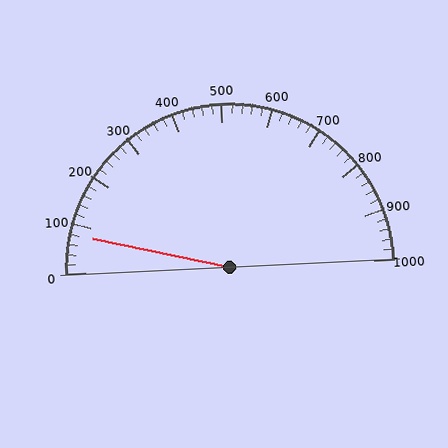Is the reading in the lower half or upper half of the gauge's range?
The reading is in the lower half of the range (0 to 1000).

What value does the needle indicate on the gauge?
The needle indicates approximately 80.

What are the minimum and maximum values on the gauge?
The gauge ranges from 0 to 1000.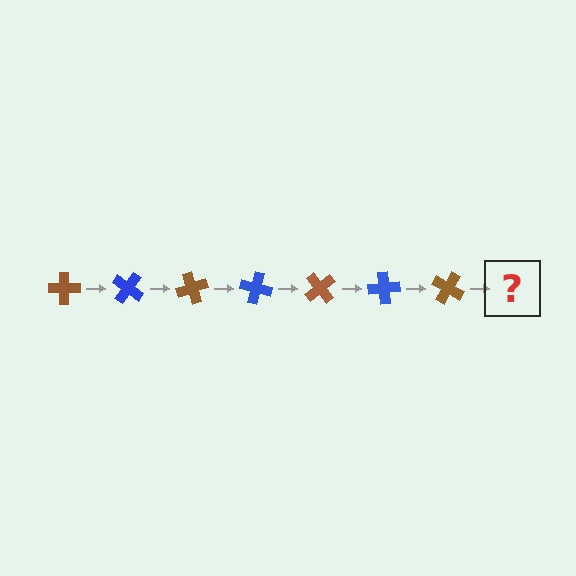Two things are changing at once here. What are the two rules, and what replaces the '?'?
The two rules are that it rotates 35 degrees each step and the color cycles through brown and blue. The '?' should be a blue cross, rotated 245 degrees from the start.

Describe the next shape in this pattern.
It should be a blue cross, rotated 245 degrees from the start.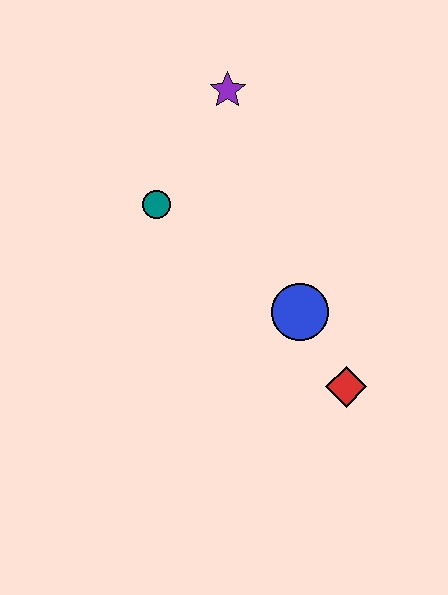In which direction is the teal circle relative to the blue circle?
The teal circle is to the left of the blue circle.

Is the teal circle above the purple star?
No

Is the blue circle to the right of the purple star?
Yes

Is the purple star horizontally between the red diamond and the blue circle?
No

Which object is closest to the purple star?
The teal circle is closest to the purple star.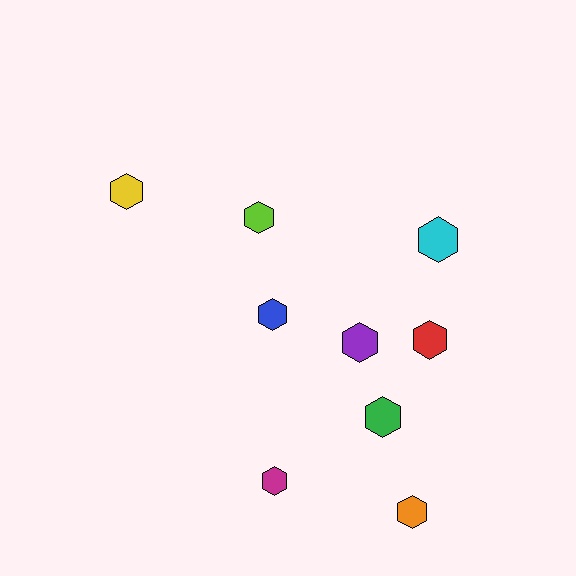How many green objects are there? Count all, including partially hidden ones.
There is 1 green object.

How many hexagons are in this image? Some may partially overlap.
There are 9 hexagons.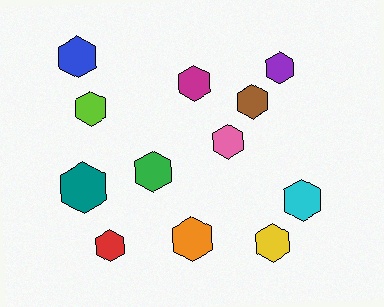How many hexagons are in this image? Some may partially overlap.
There are 12 hexagons.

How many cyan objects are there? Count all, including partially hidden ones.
There is 1 cyan object.